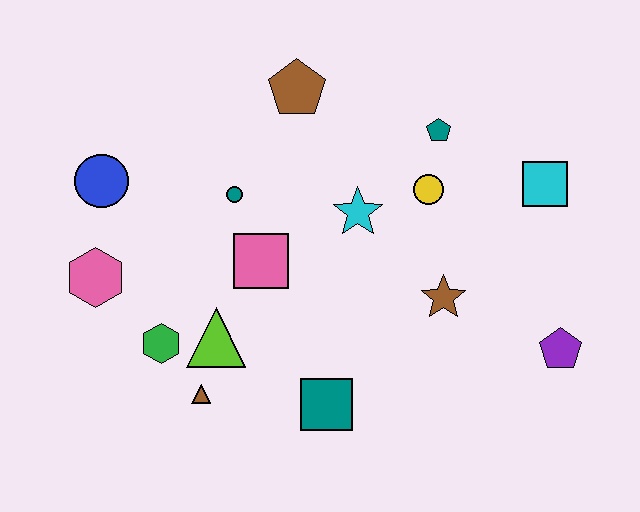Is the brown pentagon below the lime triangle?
No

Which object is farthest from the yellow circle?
The pink hexagon is farthest from the yellow circle.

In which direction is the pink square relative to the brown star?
The pink square is to the left of the brown star.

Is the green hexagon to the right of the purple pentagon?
No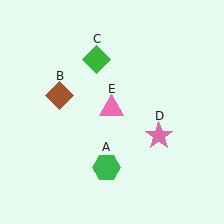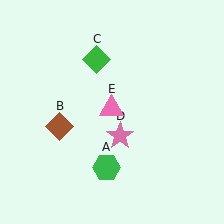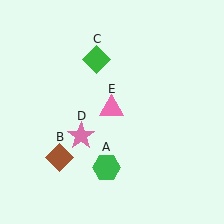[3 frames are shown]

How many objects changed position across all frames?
2 objects changed position: brown diamond (object B), pink star (object D).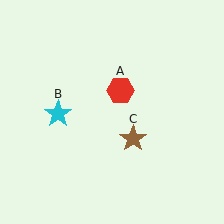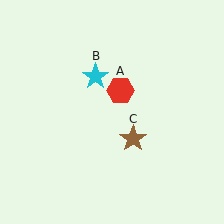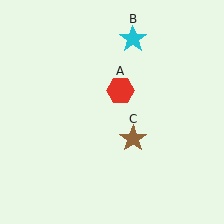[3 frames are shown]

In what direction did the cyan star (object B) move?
The cyan star (object B) moved up and to the right.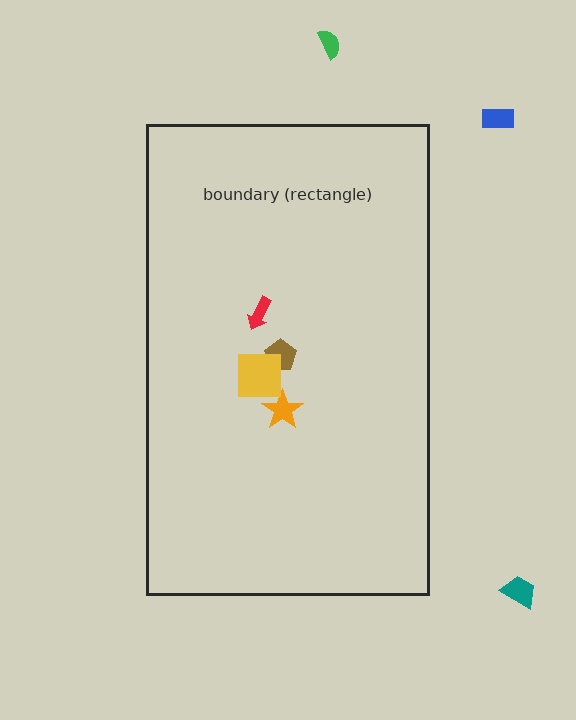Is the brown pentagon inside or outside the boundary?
Inside.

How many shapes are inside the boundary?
4 inside, 3 outside.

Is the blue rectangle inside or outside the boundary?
Outside.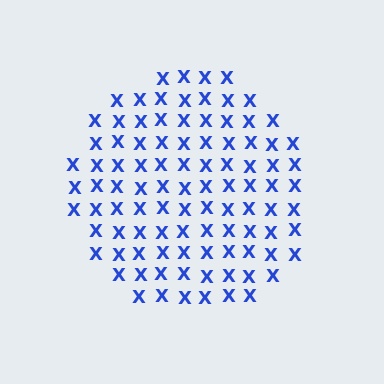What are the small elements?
The small elements are letter X's.